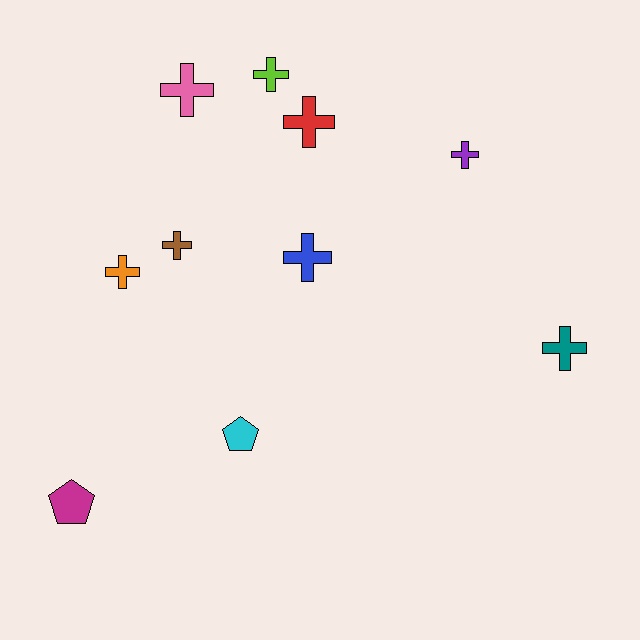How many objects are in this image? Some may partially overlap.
There are 10 objects.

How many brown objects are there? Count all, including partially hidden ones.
There is 1 brown object.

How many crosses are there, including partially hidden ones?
There are 8 crosses.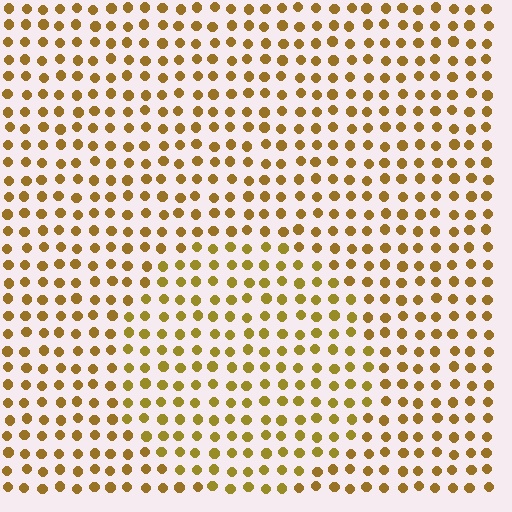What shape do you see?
I see a circle.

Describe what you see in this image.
The image is filled with small brown elements in a uniform arrangement. A circle-shaped region is visible where the elements are tinted to a slightly different hue, forming a subtle color boundary.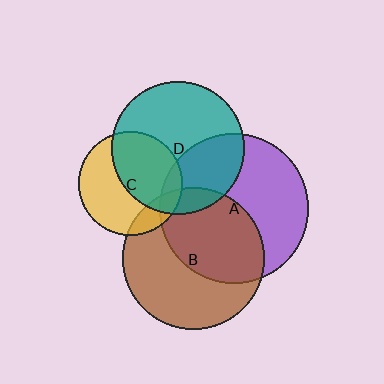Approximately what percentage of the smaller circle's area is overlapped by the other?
Approximately 50%.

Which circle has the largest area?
Circle A (purple).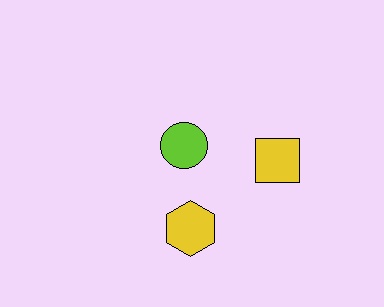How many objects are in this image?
There are 3 objects.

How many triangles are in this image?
There are no triangles.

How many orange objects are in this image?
There are no orange objects.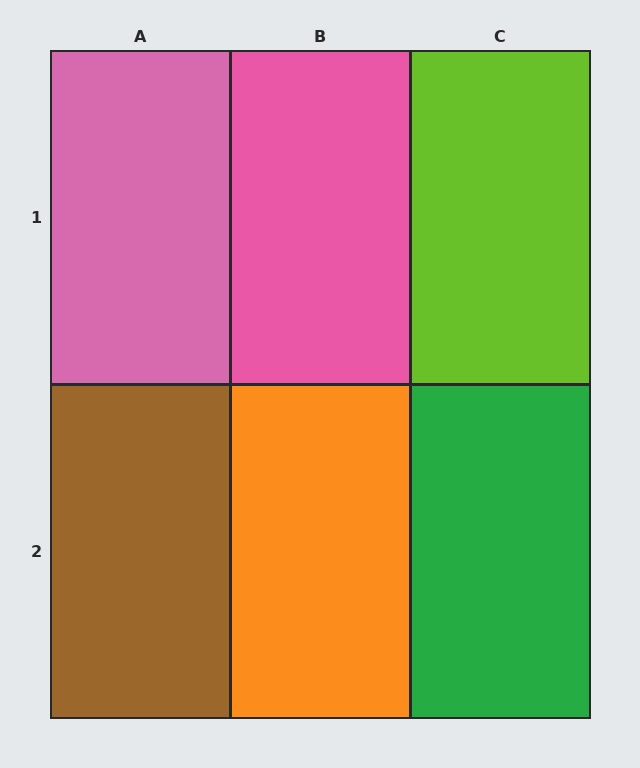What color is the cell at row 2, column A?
Brown.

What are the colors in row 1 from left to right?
Pink, pink, lime.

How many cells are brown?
1 cell is brown.